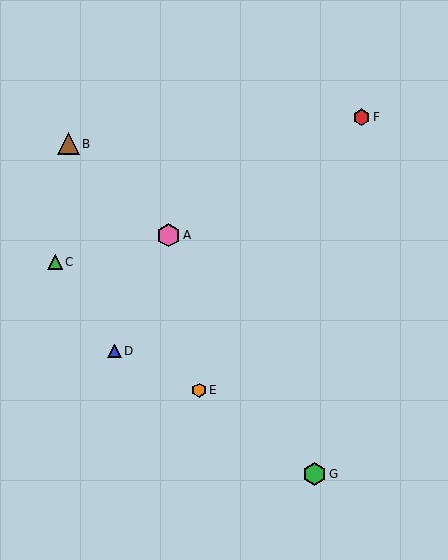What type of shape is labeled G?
Shape G is a green hexagon.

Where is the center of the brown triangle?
The center of the brown triangle is at (68, 144).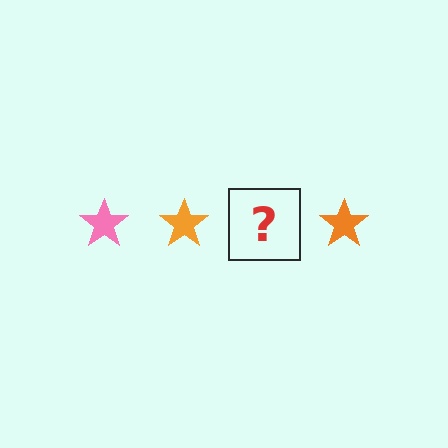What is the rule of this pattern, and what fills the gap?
The rule is that the pattern cycles through pink, orange stars. The gap should be filled with a pink star.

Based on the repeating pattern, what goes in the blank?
The blank should be a pink star.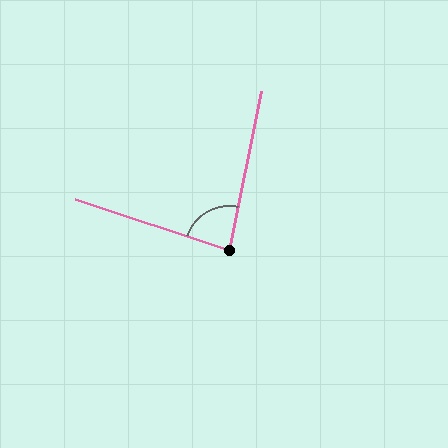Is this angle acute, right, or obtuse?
It is acute.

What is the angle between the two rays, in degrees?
Approximately 83 degrees.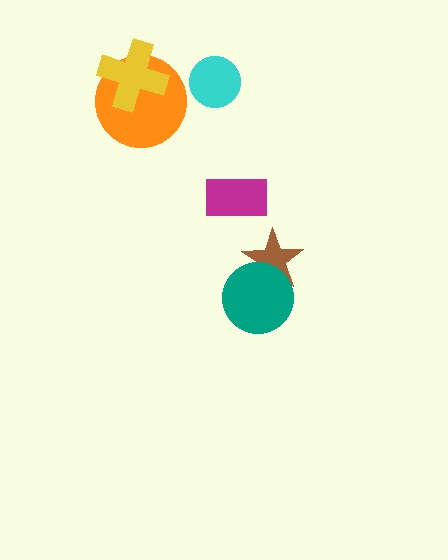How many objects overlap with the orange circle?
1 object overlaps with the orange circle.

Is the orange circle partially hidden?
Yes, it is partially covered by another shape.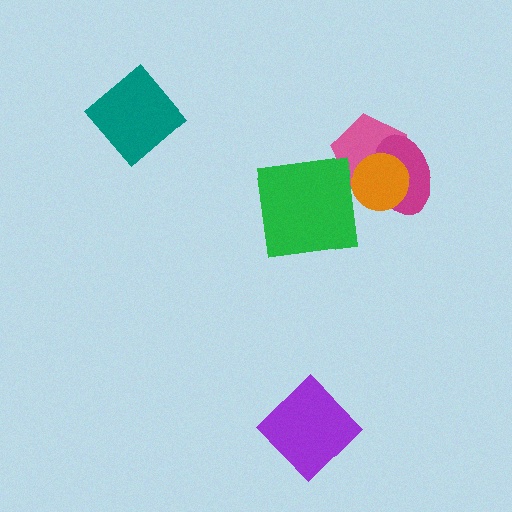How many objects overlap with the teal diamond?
0 objects overlap with the teal diamond.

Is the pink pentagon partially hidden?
Yes, it is partially covered by another shape.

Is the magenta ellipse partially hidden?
Yes, it is partially covered by another shape.